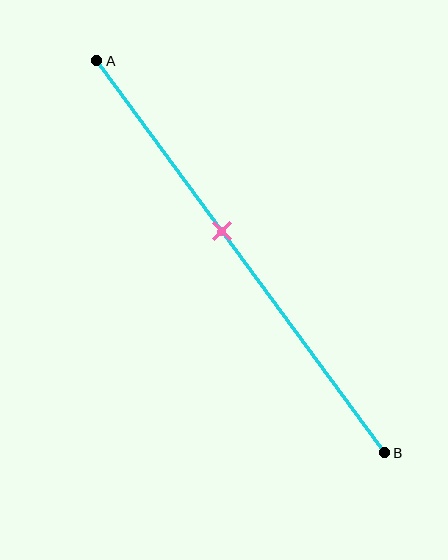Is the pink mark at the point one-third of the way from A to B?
No, the mark is at about 45% from A, not at the 33% one-third point.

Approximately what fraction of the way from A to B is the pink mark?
The pink mark is approximately 45% of the way from A to B.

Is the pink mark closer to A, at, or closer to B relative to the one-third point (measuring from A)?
The pink mark is closer to point B than the one-third point of segment AB.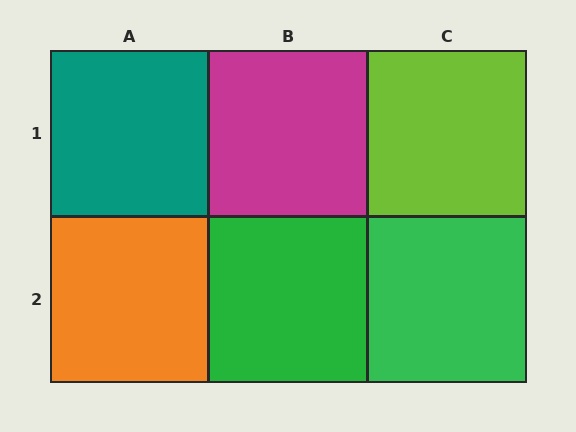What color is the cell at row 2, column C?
Green.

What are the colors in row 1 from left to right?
Teal, magenta, lime.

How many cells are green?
2 cells are green.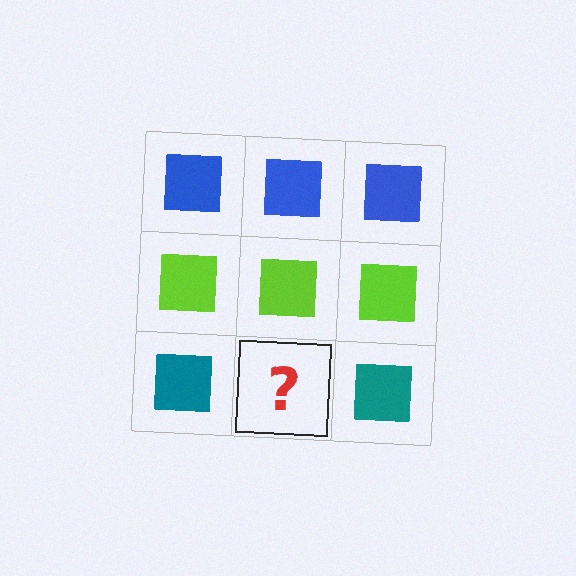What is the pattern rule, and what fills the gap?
The rule is that each row has a consistent color. The gap should be filled with a teal square.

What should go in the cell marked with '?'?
The missing cell should contain a teal square.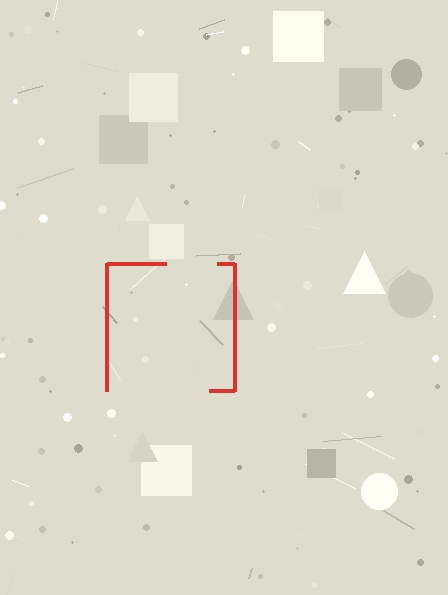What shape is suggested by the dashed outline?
The dashed outline suggests a square.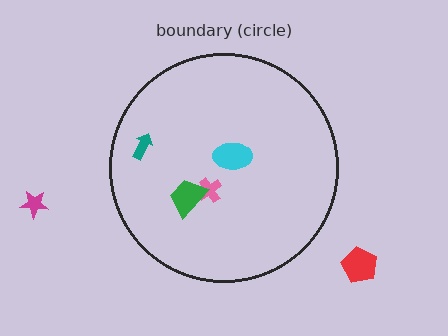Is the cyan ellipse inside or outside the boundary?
Inside.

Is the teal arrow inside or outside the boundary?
Inside.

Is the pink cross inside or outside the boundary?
Inside.